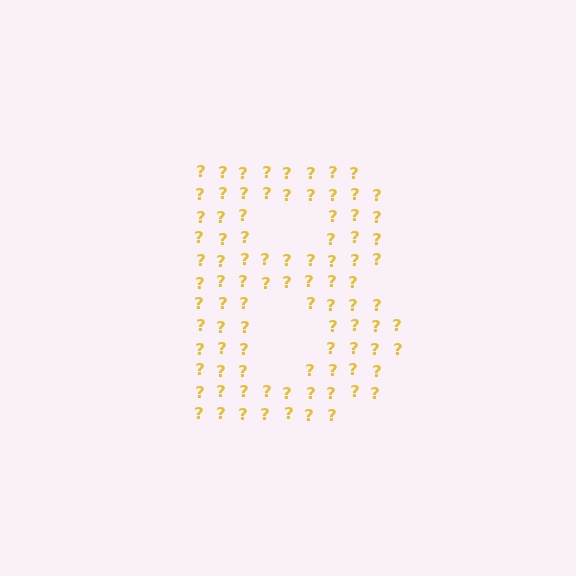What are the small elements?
The small elements are question marks.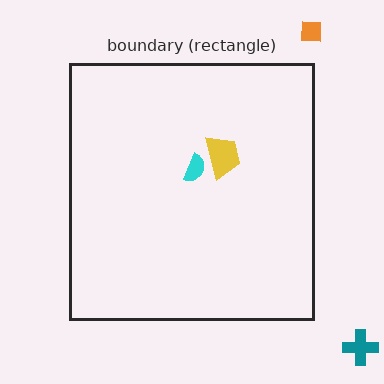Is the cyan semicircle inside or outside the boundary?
Inside.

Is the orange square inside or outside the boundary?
Outside.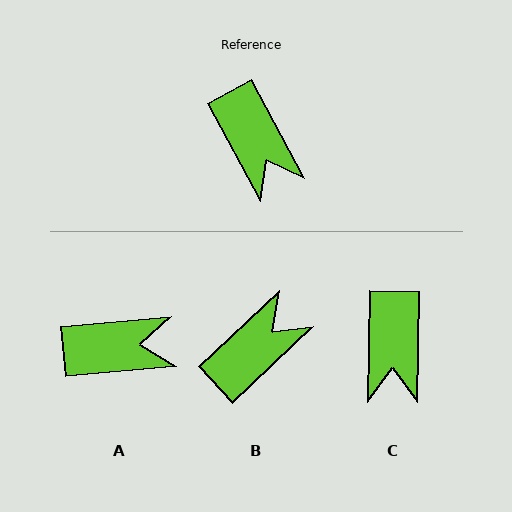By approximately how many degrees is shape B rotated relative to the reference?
Approximately 105 degrees counter-clockwise.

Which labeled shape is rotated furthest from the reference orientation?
B, about 105 degrees away.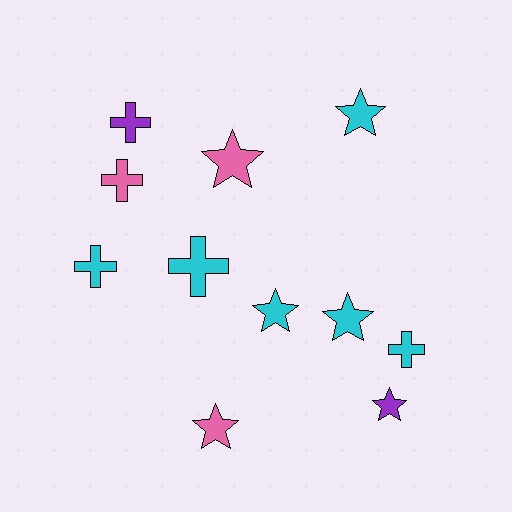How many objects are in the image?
There are 11 objects.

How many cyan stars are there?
There are 3 cyan stars.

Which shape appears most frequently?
Star, with 6 objects.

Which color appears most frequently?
Cyan, with 6 objects.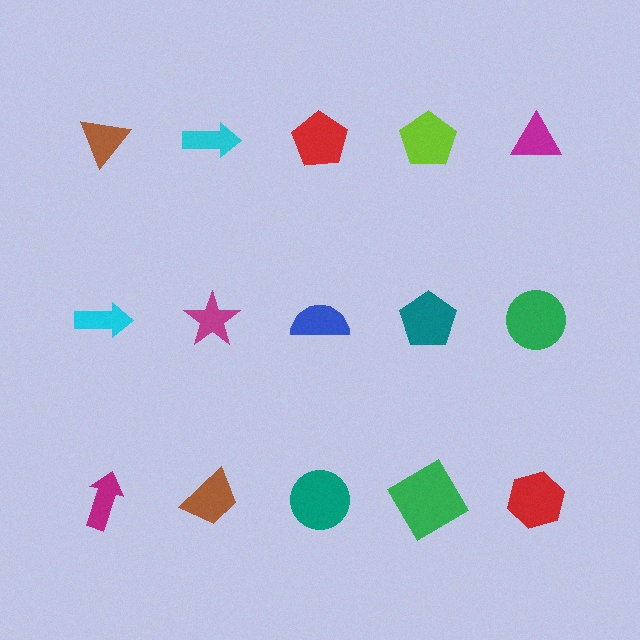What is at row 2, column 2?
A magenta star.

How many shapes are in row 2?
5 shapes.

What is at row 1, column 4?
A lime pentagon.